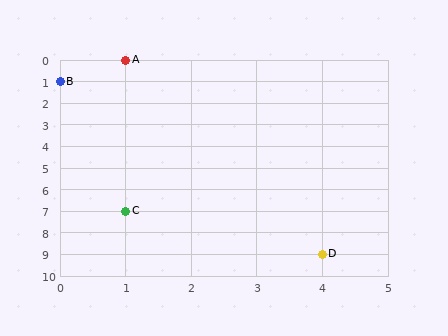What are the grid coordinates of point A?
Point A is at grid coordinates (1, 0).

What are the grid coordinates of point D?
Point D is at grid coordinates (4, 9).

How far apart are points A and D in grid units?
Points A and D are 3 columns and 9 rows apart (about 9.5 grid units diagonally).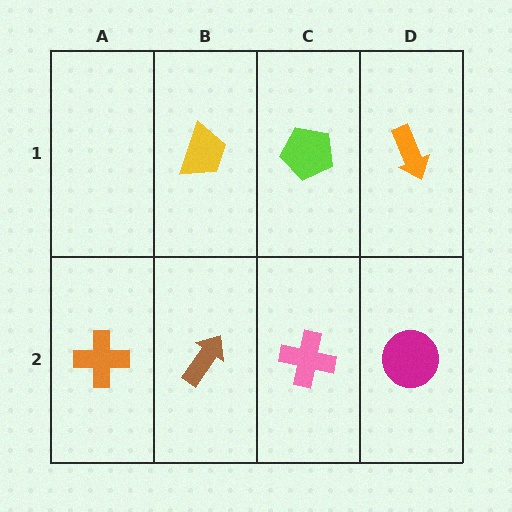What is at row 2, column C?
A pink cross.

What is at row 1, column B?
A yellow trapezoid.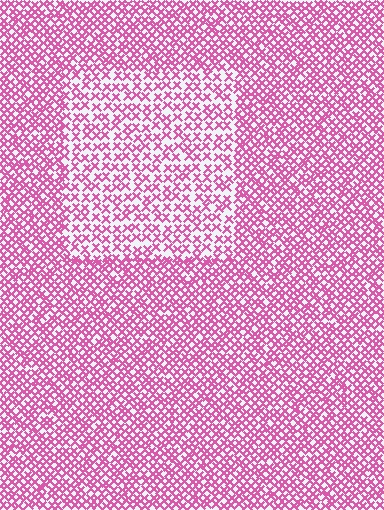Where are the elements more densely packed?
The elements are more densely packed outside the rectangle boundary.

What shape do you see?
I see a rectangle.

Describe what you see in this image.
The image contains small pink elements arranged at two different densities. A rectangle-shaped region is visible where the elements are less densely packed than the surrounding area.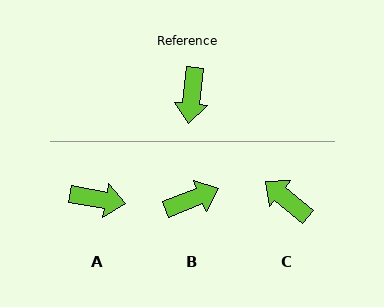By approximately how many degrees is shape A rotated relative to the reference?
Approximately 87 degrees counter-clockwise.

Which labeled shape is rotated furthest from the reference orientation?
C, about 123 degrees away.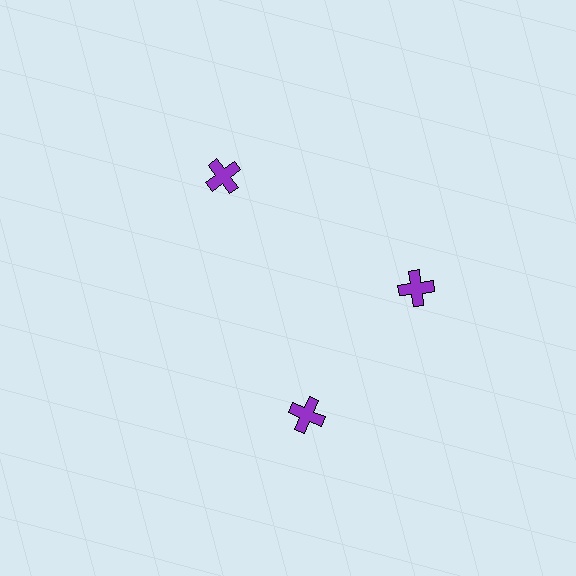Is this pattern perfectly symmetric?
No. The 3 purple crosses are arranged in a ring, but one element near the 7 o'clock position is rotated out of alignment along the ring, breaking the 3-fold rotational symmetry.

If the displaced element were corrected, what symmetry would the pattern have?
It would have 3-fold rotational symmetry — the pattern would map onto itself every 120 degrees.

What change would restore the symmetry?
The symmetry would be restored by rotating it back into even spacing with its neighbors so that all 3 crosses sit at equal angles and equal distance from the center.